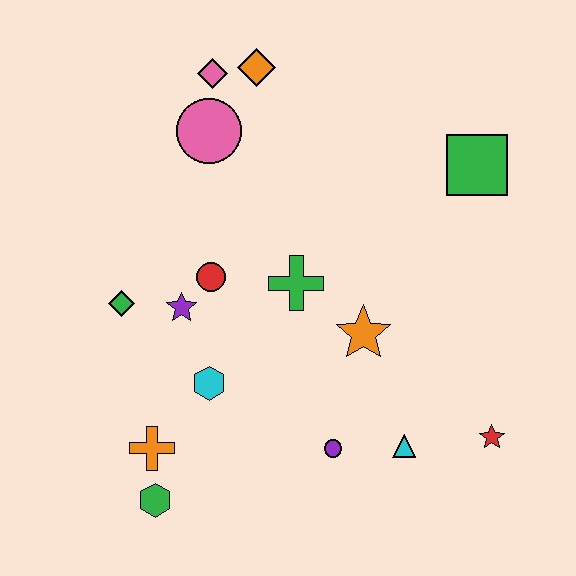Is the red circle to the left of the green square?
Yes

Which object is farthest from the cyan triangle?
The pink diamond is farthest from the cyan triangle.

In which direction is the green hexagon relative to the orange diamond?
The green hexagon is below the orange diamond.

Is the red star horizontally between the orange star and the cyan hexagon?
No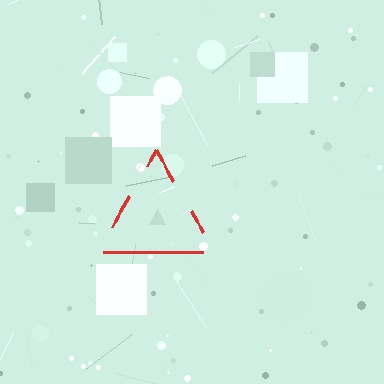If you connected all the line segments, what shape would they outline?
They would outline a triangle.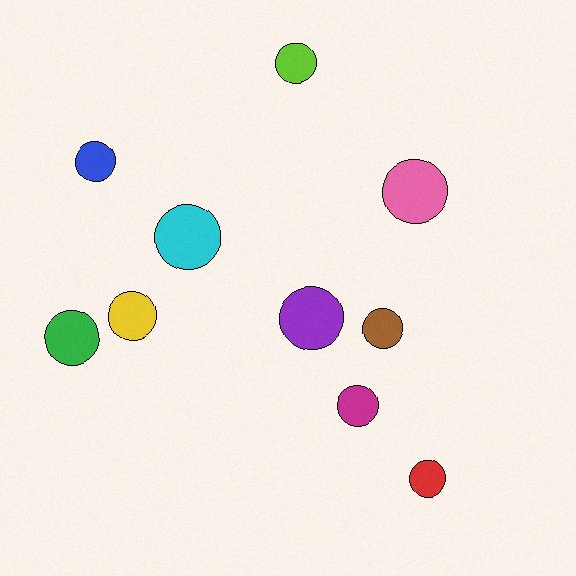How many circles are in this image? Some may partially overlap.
There are 10 circles.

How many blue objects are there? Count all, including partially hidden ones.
There is 1 blue object.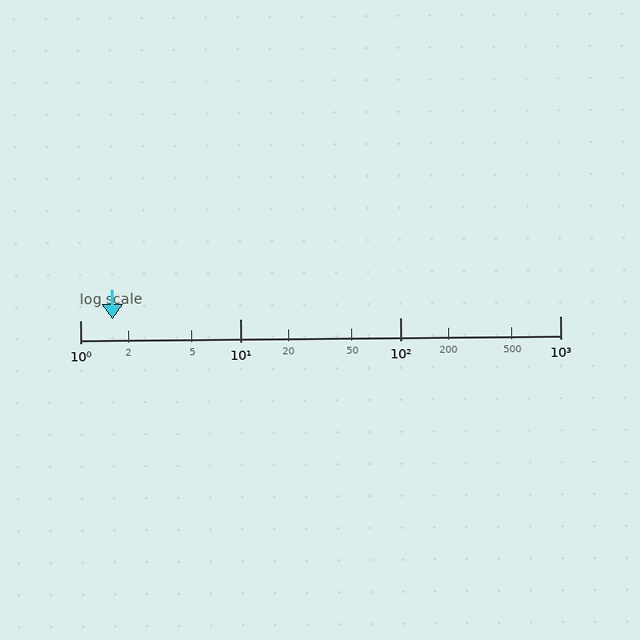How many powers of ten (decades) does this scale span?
The scale spans 3 decades, from 1 to 1000.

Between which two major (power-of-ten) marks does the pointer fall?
The pointer is between 1 and 10.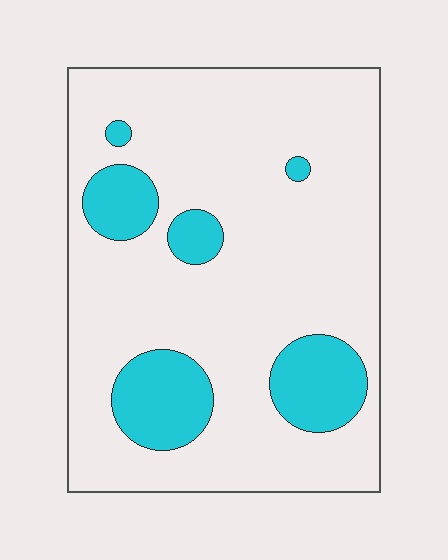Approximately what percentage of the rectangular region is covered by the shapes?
Approximately 20%.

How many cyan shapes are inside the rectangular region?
6.